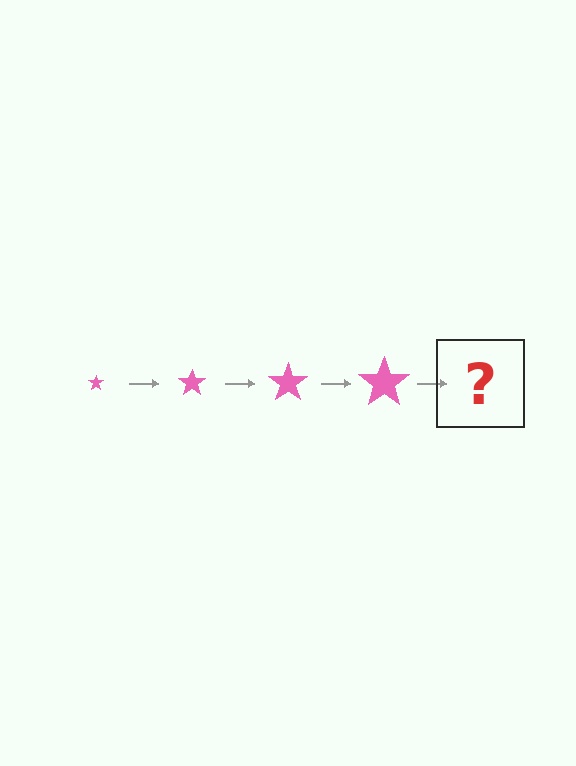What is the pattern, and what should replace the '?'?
The pattern is that the star gets progressively larger each step. The '?' should be a pink star, larger than the previous one.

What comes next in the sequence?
The next element should be a pink star, larger than the previous one.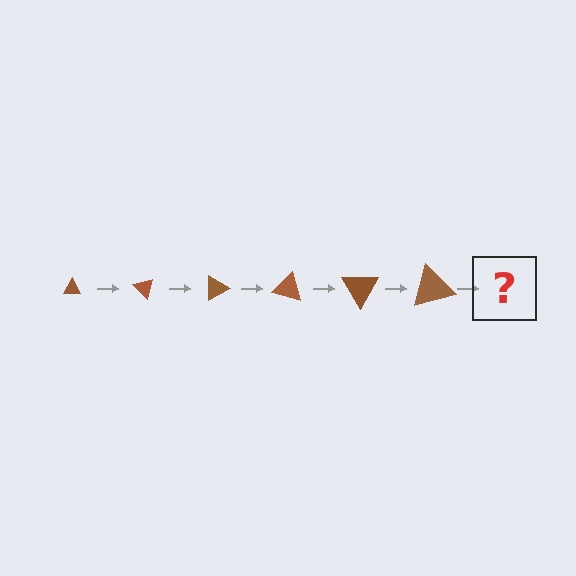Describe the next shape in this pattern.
It should be a triangle, larger than the previous one and rotated 270 degrees from the start.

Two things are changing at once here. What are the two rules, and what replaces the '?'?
The two rules are that the triangle grows larger each step and it rotates 45 degrees each step. The '?' should be a triangle, larger than the previous one and rotated 270 degrees from the start.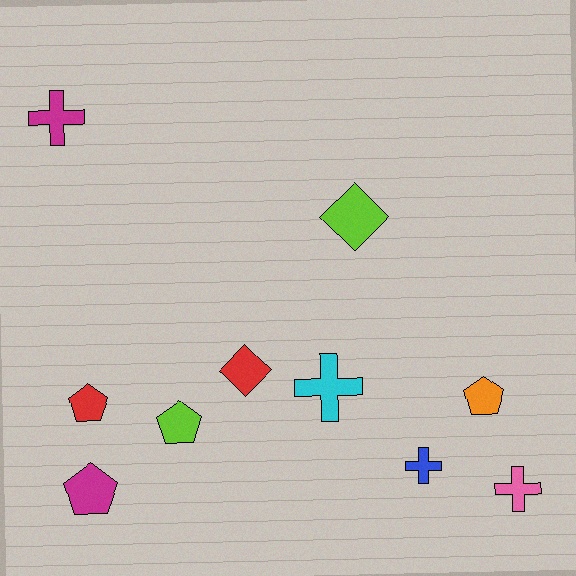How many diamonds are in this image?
There are 2 diamonds.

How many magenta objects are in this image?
There are 2 magenta objects.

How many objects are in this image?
There are 10 objects.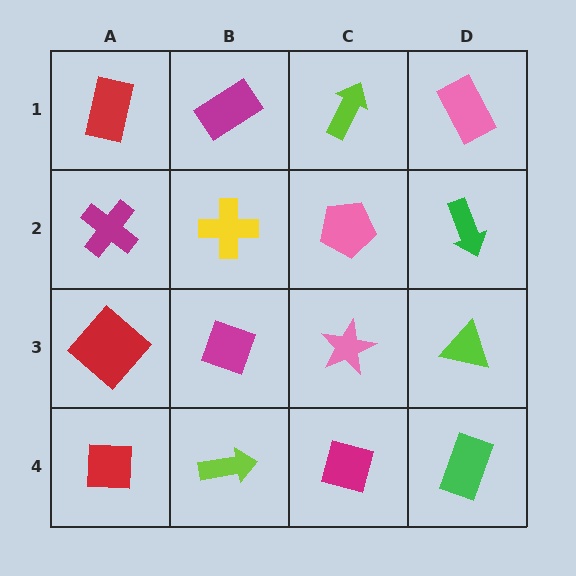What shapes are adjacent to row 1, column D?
A green arrow (row 2, column D), a lime arrow (row 1, column C).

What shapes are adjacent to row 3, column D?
A green arrow (row 2, column D), a green rectangle (row 4, column D), a pink star (row 3, column C).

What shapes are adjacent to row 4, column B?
A magenta diamond (row 3, column B), a red square (row 4, column A), a magenta square (row 4, column C).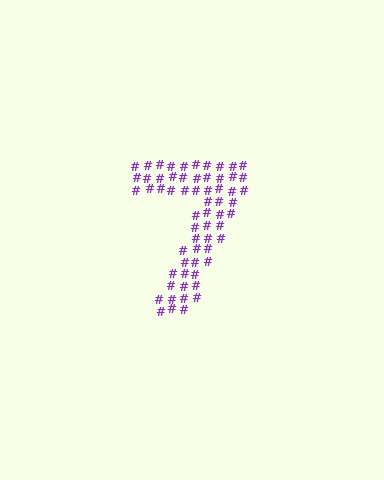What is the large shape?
The large shape is the digit 7.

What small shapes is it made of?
It is made of small hash symbols.